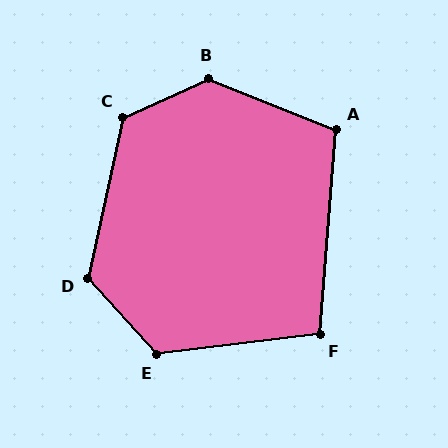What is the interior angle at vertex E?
Approximately 126 degrees (obtuse).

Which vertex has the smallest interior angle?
F, at approximately 101 degrees.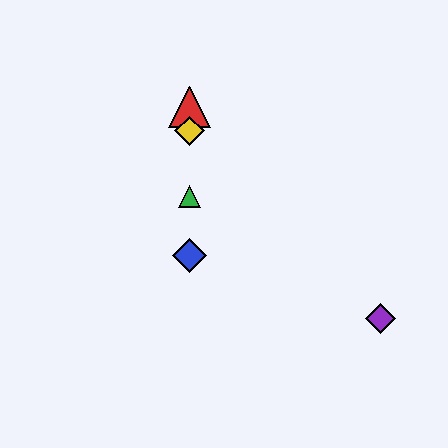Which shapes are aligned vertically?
The red triangle, the blue diamond, the green triangle, the yellow diamond are aligned vertically.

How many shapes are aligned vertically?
4 shapes (the red triangle, the blue diamond, the green triangle, the yellow diamond) are aligned vertically.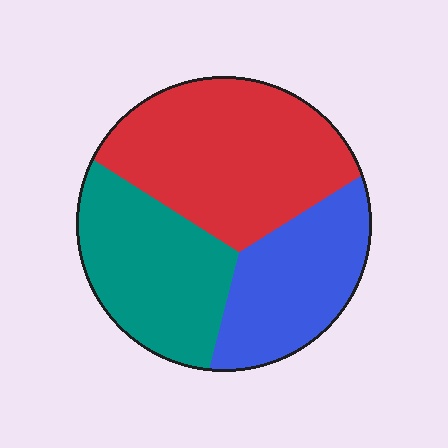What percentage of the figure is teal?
Teal takes up between a quarter and a half of the figure.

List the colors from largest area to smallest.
From largest to smallest: red, teal, blue.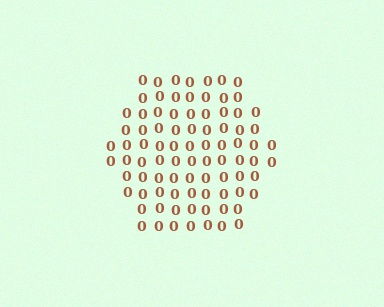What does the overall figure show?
The overall figure shows a hexagon.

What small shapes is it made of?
It is made of small digit 0's.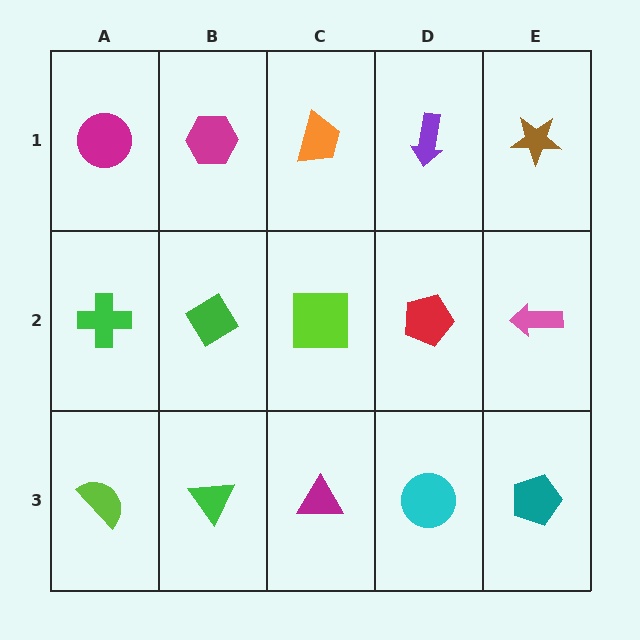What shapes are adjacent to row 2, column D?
A purple arrow (row 1, column D), a cyan circle (row 3, column D), a lime square (row 2, column C), a pink arrow (row 2, column E).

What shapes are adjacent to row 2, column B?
A magenta hexagon (row 1, column B), a green triangle (row 3, column B), a green cross (row 2, column A), a lime square (row 2, column C).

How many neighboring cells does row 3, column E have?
2.